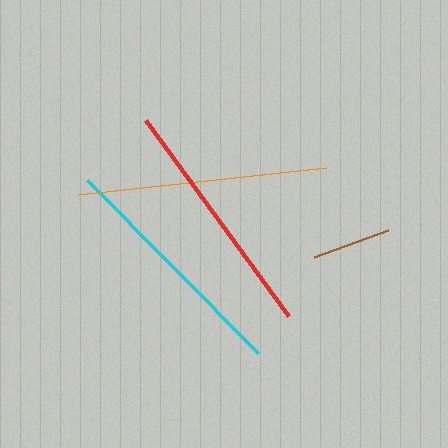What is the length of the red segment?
The red segment is approximately 243 pixels long.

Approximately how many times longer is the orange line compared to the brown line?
The orange line is approximately 3.2 times the length of the brown line.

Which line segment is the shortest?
The brown line is the shortest at approximately 79 pixels.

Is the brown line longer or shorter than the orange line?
The orange line is longer than the brown line.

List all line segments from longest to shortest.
From longest to shortest: orange, cyan, red, brown.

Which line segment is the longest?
The orange line is the longest at approximately 249 pixels.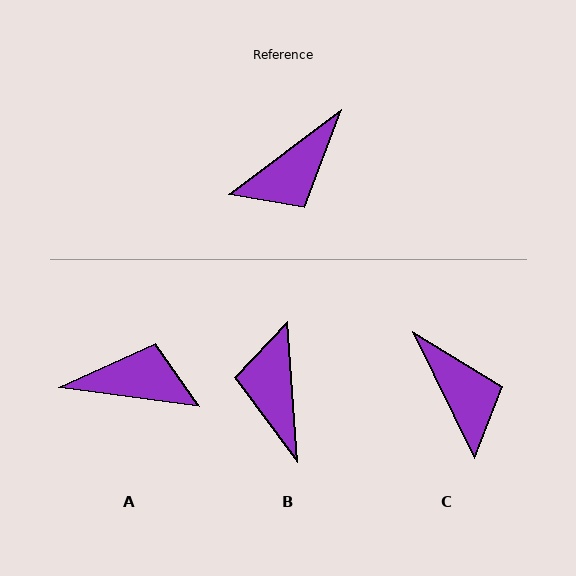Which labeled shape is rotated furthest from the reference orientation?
A, about 135 degrees away.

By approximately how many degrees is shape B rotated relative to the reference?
Approximately 123 degrees clockwise.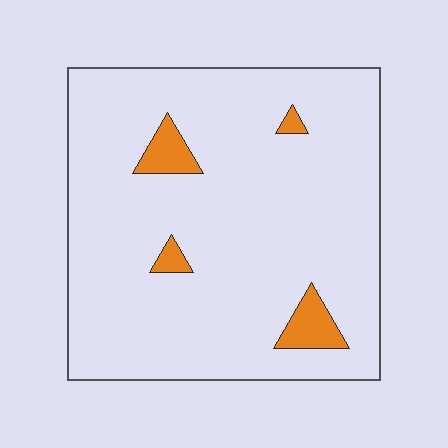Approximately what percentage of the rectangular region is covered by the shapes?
Approximately 5%.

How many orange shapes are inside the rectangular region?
4.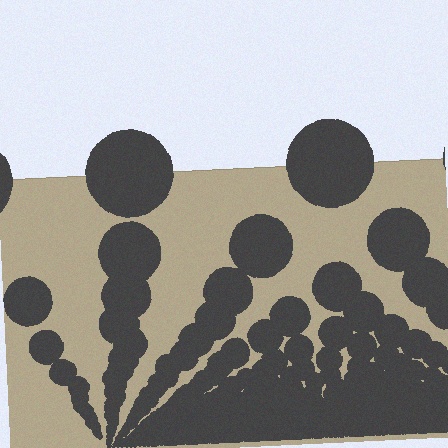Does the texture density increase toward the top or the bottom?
Density increases toward the bottom.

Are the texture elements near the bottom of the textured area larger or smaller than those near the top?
Smaller. The gradient is inverted — elements near the bottom are smaller and denser.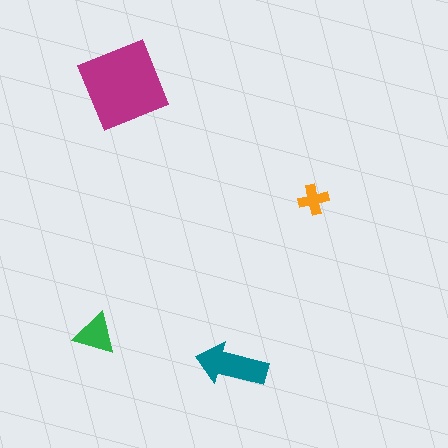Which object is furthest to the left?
The green triangle is leftmost.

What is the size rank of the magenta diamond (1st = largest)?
1st.